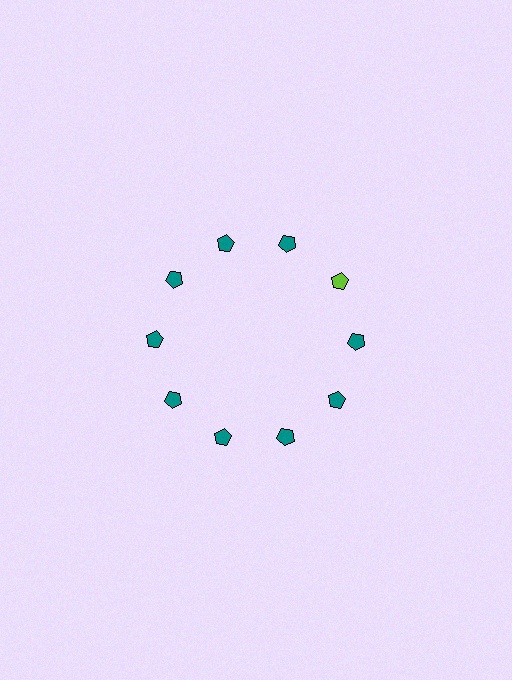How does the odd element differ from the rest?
It has a different color: lime instead of teal.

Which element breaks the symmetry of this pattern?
The lime pentagon at roughly the 2 o'clock position breaks the symmetry. All other shapes are teal pentagons.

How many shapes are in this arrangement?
There are 10 shapes arranged in a ring pattern.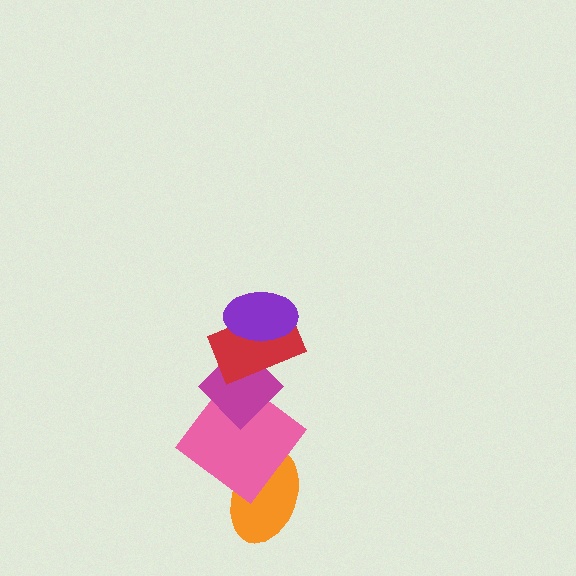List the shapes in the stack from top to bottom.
From top to bottom: the purple ellipse, the red rectangle, the magenta diamond, the pink diamond, the orange ellipse.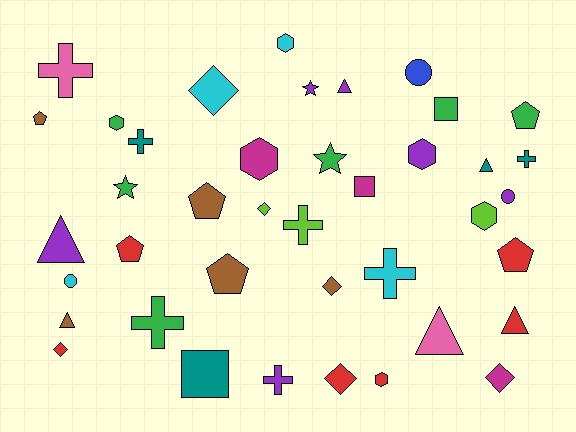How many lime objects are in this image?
There are 3 lime objects.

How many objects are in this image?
There are 40 objects.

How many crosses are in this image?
There are 7 crosses.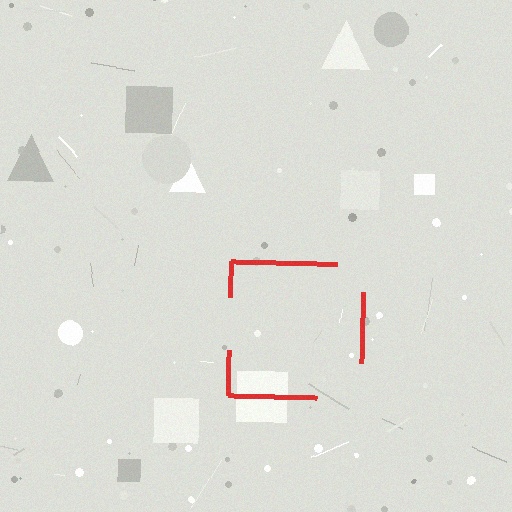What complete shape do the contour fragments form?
The contour fragments form a square.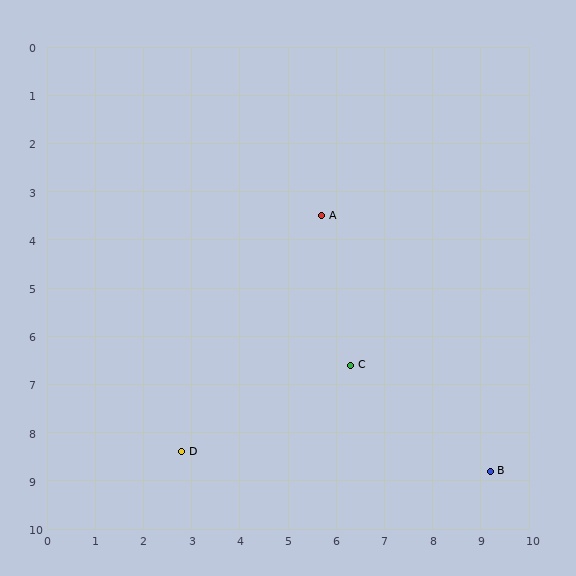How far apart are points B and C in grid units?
Points B and C are about 3.6 grid units apart.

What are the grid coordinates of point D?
Point D is at approximately (2.8, 8.4).